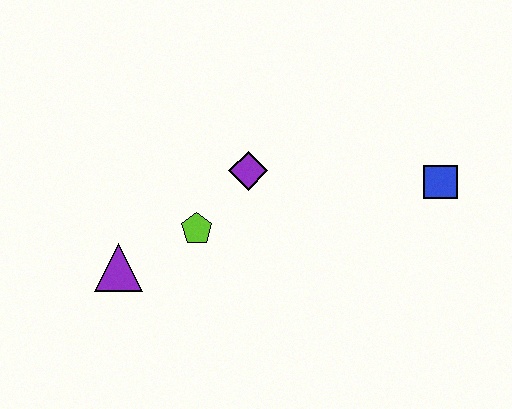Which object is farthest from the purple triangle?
The blue square is farthest from the purple triangle.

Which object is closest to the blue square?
The purple diamond is closest to the blue square.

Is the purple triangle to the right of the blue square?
No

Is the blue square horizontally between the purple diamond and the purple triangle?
No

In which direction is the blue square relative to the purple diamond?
The blue square is to the right of the purple diamond.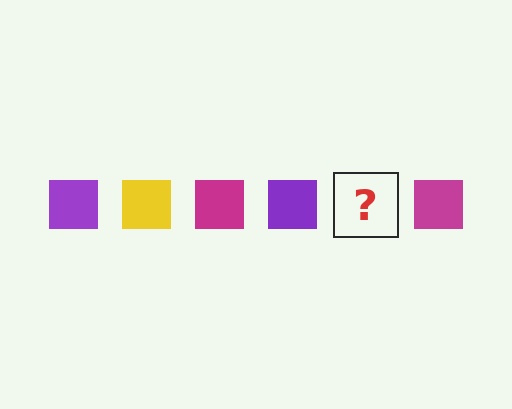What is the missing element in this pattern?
The missing element is a yellow square.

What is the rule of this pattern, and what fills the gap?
The rule is that the pattern cycles through purple, yellow, magenta squares. The gap should be filled with a yellow square.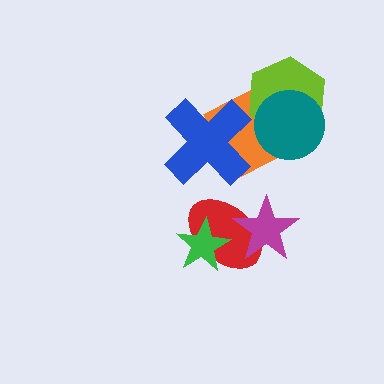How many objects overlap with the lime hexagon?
2 objects overlap with the lime hexagon.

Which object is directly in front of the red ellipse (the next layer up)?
The magenta star is directly in front of the red ellipse.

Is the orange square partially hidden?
Yes, it is partially covered by another shape.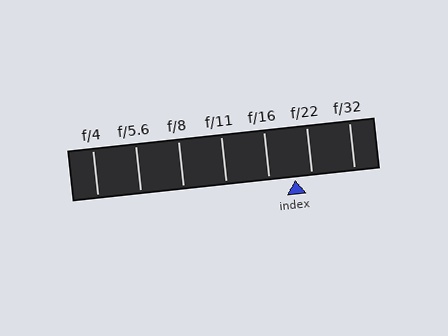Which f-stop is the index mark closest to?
The index mark is closest to f/22.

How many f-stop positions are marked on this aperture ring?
There are 7 f-stop positions marked.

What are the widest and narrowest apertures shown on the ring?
The widest aperture shown is f/4 and the narrowest is f/32.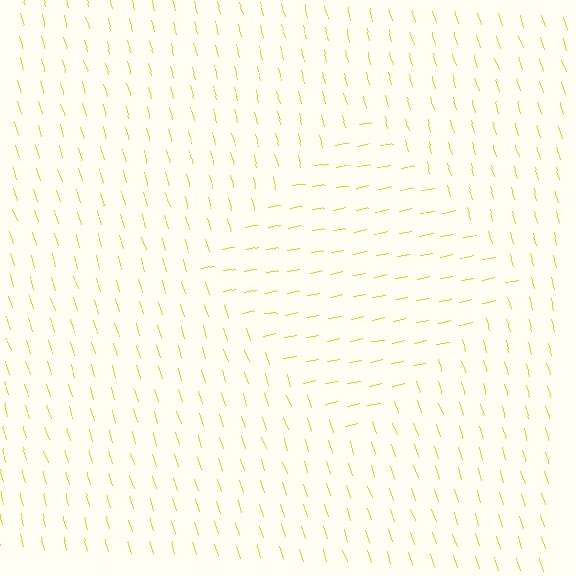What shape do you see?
I see a diamond.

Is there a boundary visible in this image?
Yes, there is a texture boundary formed by a change in line orientation.